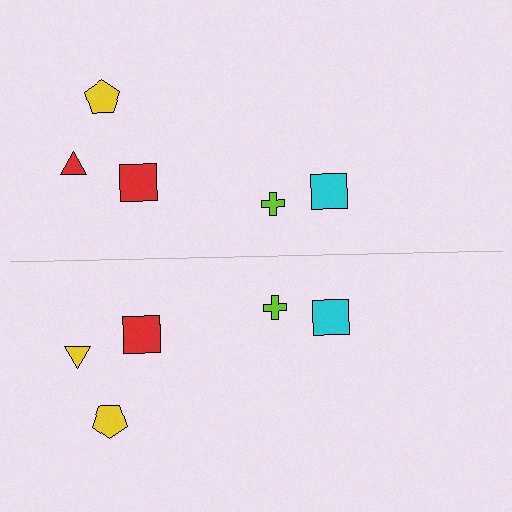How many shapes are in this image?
There are 10 shapes in this image.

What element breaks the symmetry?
The yellow triangle on the bottom side breaks the symmetry — its mirror counterpart is red.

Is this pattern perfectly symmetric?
No, the pattern is not perfectly symmetric. The yellow triangle on the bottom side breaks the symmetry — its mirror counterpart is red.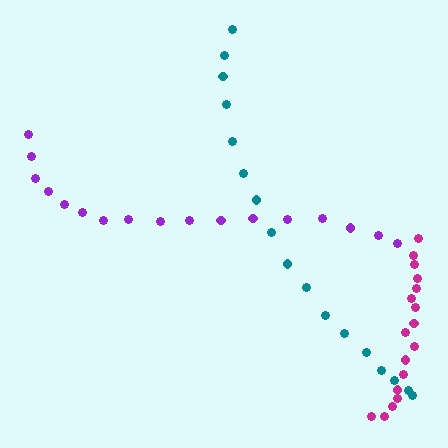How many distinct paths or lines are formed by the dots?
There are 3 distinct paths.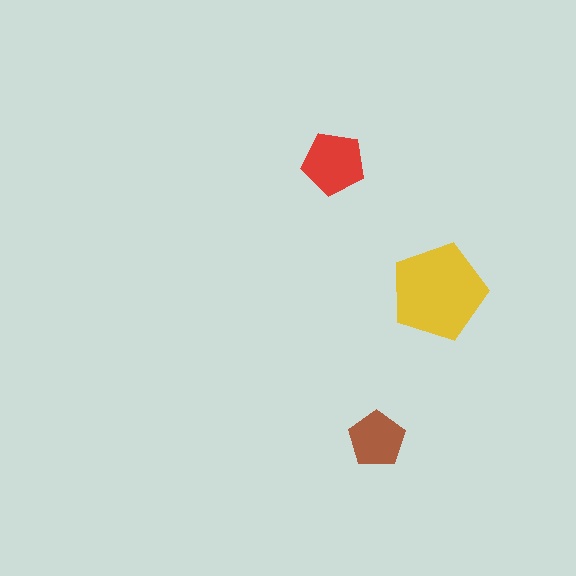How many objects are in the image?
There are 3 objects in the image.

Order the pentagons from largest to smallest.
the yellow one, the red one, the brown one.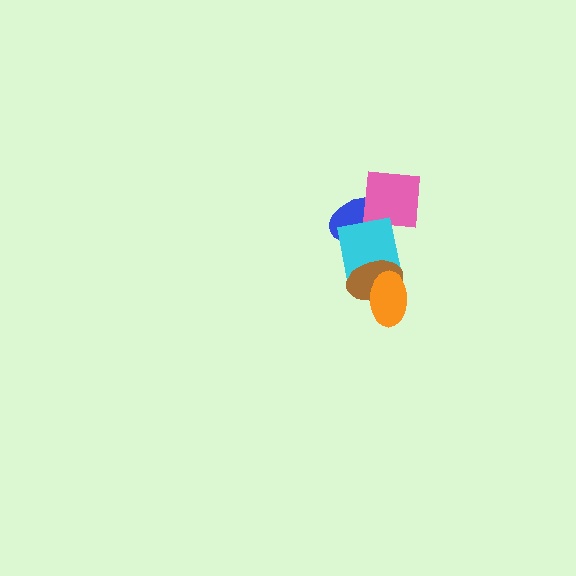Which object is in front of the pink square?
The cyan square is in front of the pink square.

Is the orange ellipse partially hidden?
No, no other shape covers it.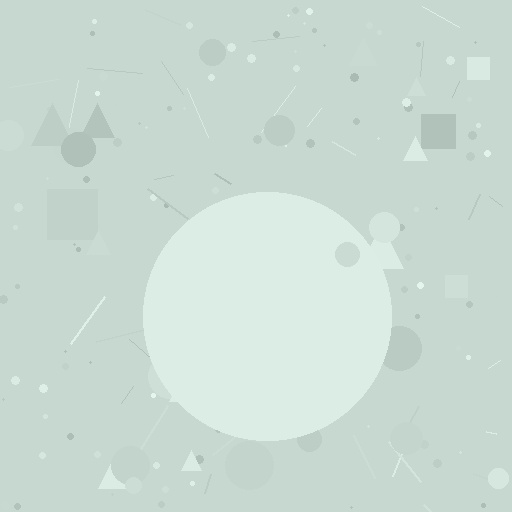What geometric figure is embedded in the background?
A circle is embedded in the background.